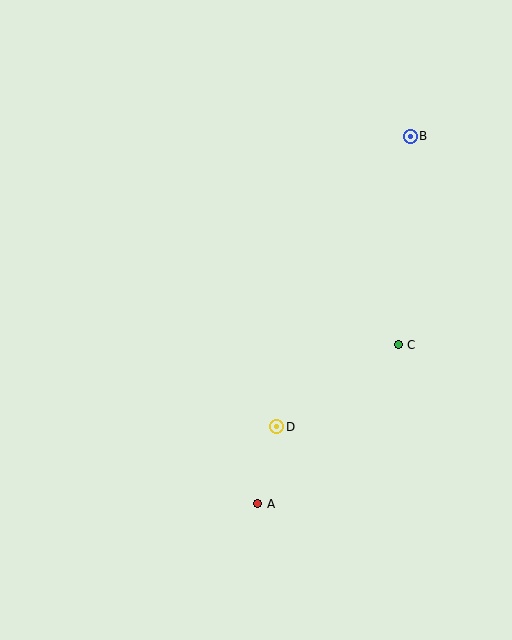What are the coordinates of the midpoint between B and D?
The midpoint between B and D is at (343, 282).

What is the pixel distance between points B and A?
The distance between B and A is 397 pixels.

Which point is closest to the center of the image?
Point D at (277, 427) is closest to the center.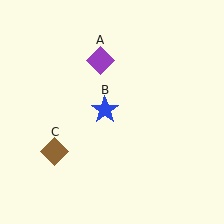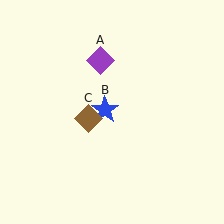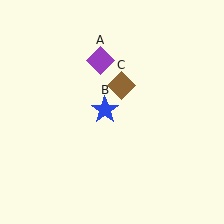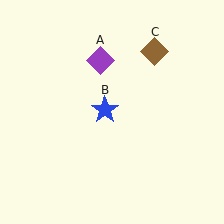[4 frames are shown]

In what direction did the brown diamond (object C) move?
The brown diamond (object C) moved up and to the right.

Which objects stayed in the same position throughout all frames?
Purple diamond (object A) and blue star (object B) remained stationary.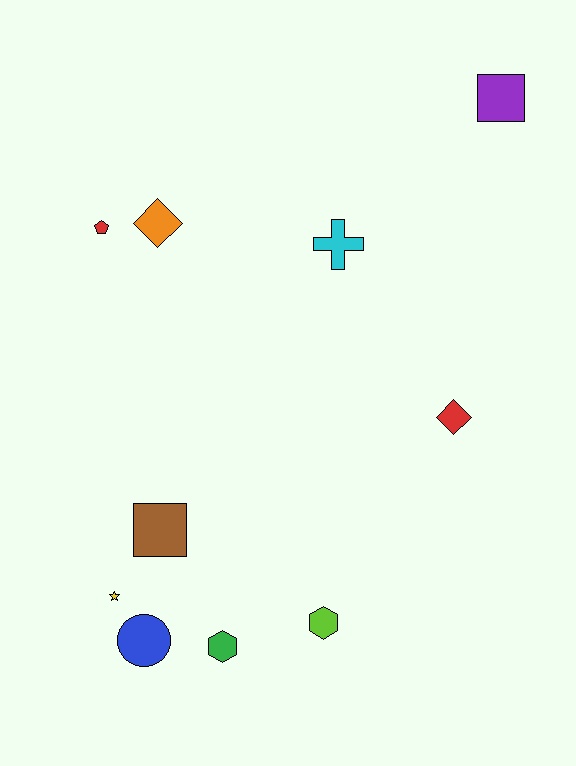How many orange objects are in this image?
There is 1 orange object.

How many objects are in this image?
There are 10 objects.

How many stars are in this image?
There is 1 star.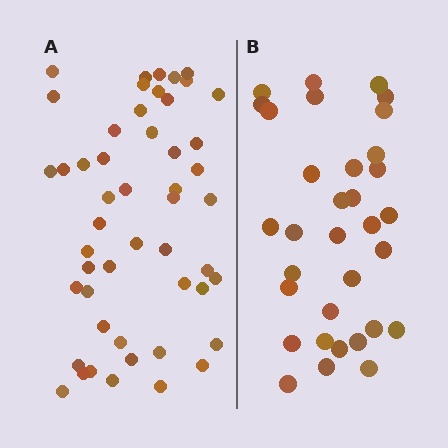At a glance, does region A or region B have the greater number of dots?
Region A (the left region) has more dots.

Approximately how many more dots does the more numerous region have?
Region A has approximately 15 more dots than region B.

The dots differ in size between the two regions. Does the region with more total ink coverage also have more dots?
No. Region B has more total ink coverage because its dots are larger, but region A actually contains more individual dots. Total area can be misleading — the number of items is what matters here.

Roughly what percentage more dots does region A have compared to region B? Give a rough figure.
About 50% more.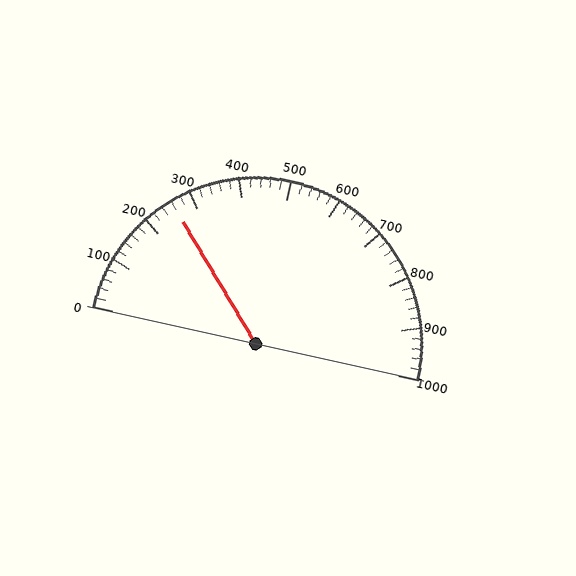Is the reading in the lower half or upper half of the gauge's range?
The reading is in the lower half of the range (0 to 1000).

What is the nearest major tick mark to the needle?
The nearest major tick mark is 300.